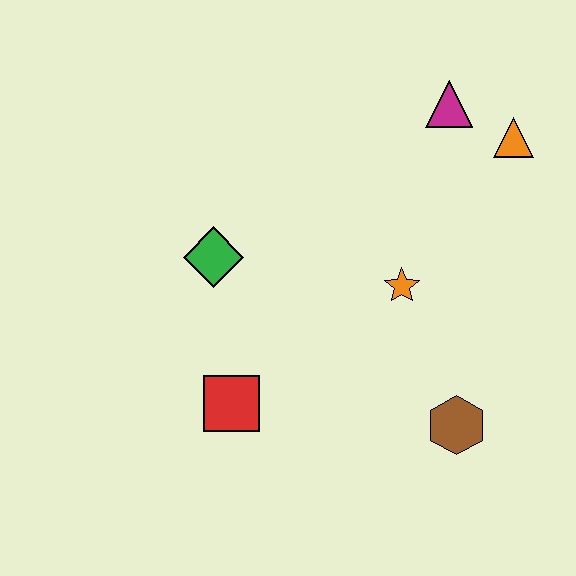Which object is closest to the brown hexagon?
The orange star is closest to the brown hexagon.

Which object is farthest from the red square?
The orange triangle is farthest from the red square.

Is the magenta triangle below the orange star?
No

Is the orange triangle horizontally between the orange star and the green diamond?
No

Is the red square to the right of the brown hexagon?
No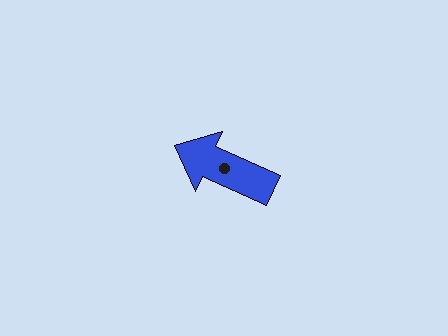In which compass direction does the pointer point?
Northwest.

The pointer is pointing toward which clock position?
Roughly 10 o'clock.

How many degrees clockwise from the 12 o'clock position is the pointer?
Approximately 295 degrees.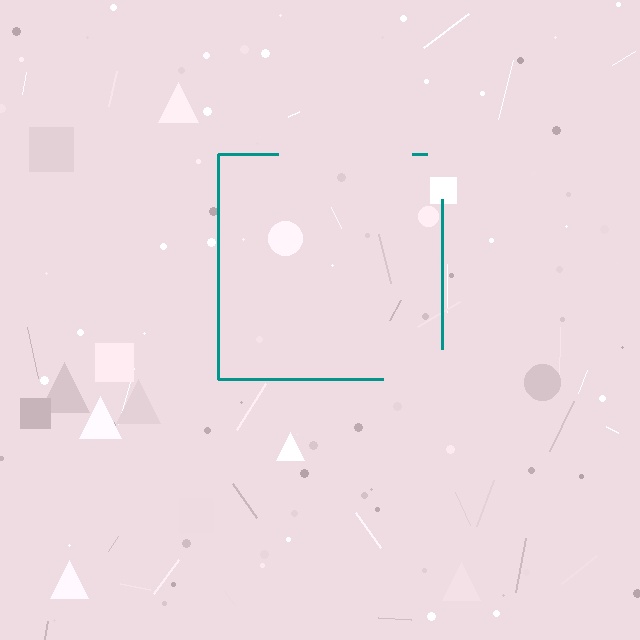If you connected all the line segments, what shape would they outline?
They would outline a square.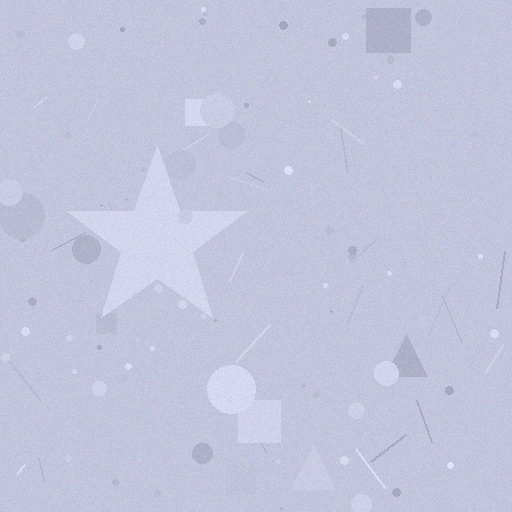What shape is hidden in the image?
A star is hidden in the image.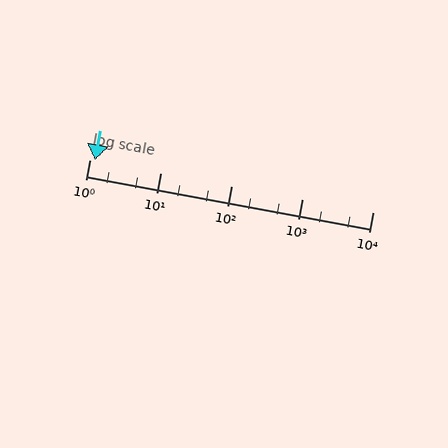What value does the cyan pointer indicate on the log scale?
The pointer indicates approximately 1.2.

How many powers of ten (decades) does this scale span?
The scale spans 4 decades, from 1 to 10000.